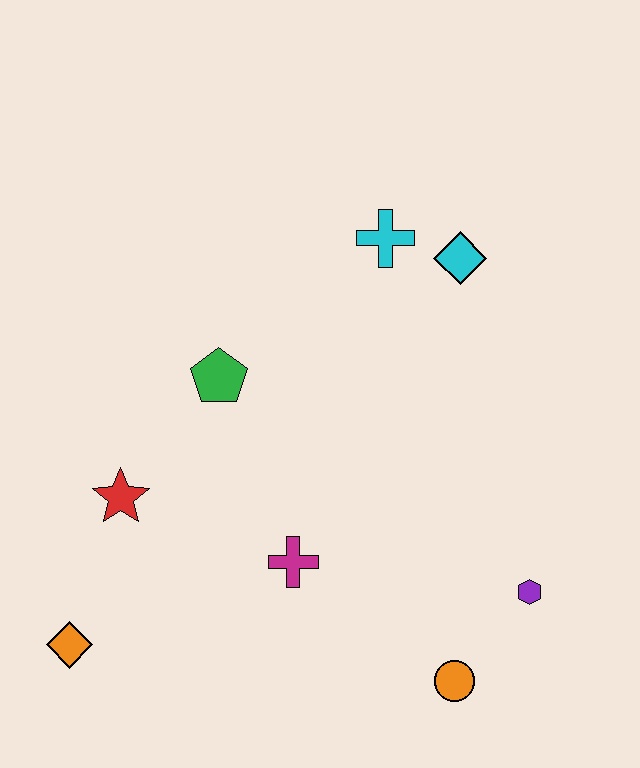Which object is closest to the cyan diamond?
The cyan cross is closest to the cyan diamond.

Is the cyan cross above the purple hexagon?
Yes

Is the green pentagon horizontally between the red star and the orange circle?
Yes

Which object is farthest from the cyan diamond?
The orange diamond is farthest from the cyan diamond.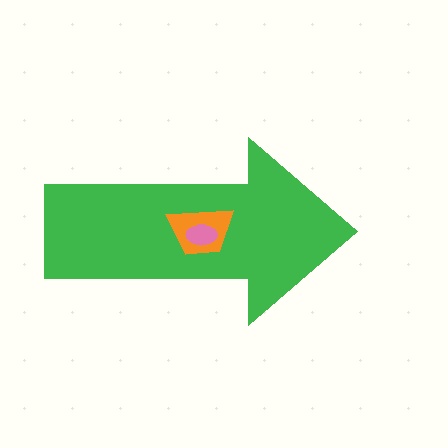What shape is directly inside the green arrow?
The orange trapezoid.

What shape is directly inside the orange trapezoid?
The pink ellipse.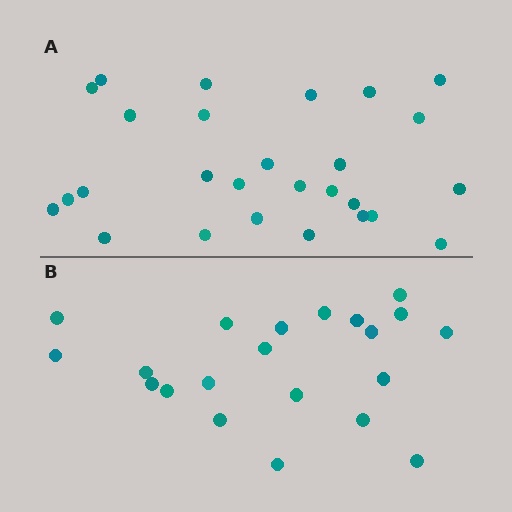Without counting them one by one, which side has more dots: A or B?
Region A (the top region) has more dots.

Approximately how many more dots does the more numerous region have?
Region A has about 6 more dots than region B.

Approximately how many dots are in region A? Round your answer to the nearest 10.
About 30 dots. (The exact count is 27, which rounds to 30.)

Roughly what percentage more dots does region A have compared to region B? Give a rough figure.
About 30% more.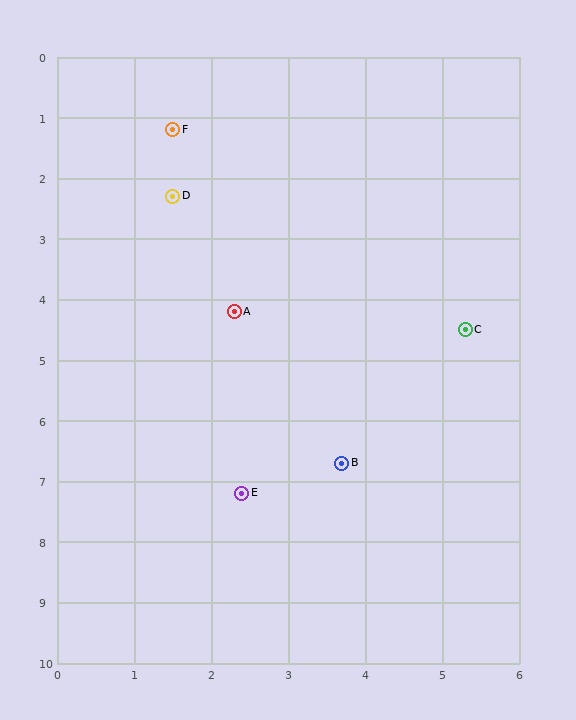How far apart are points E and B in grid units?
Points E and B are about 1.4 grid units apart.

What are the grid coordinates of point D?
Point D is at approximately (1.5, 2.3).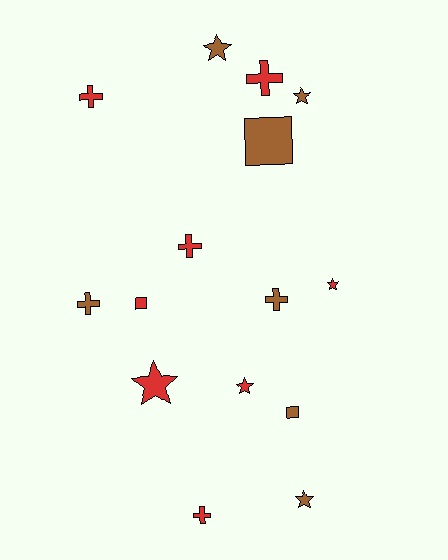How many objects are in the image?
There are 15 objects.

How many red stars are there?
There are 3 red stars.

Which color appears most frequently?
Red, with 8 objects.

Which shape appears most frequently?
Star, with 6 objects.